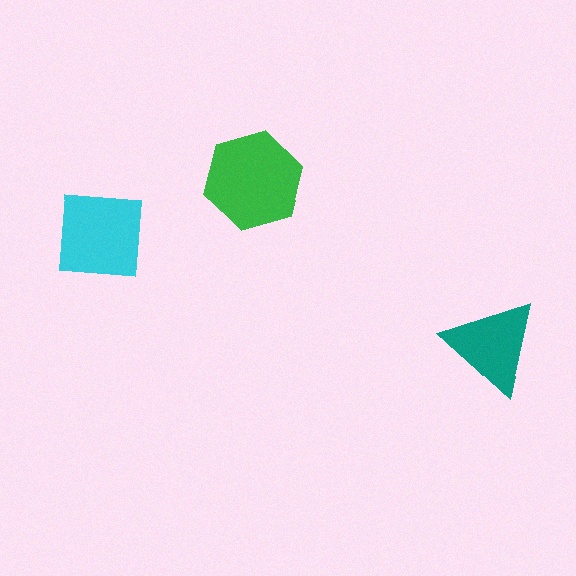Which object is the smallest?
The teal triangle.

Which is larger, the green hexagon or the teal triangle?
The green hexagon.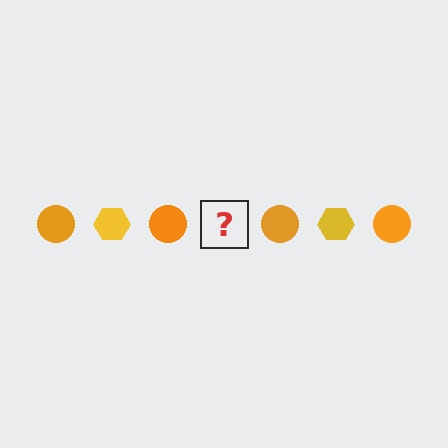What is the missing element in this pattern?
The missing element is a yellow hexagon.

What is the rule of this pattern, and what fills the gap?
The rule is that the pattern alternates between orange circle and yellow hexagon. The gap should be filled with a yellow hexagon.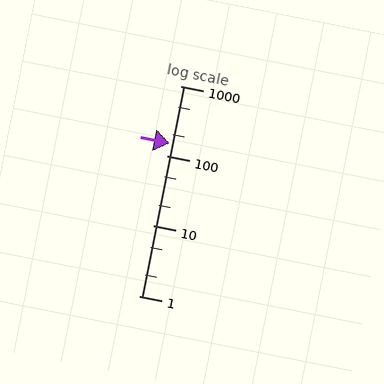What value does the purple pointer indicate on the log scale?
The pointer indicates approximately 150.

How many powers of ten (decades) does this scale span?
The scale spans 3 decades, from 1 to 1000.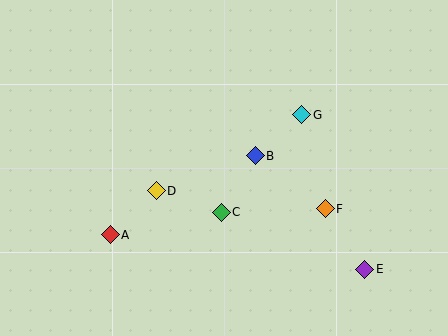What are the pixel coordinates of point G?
Point G is at (302, 115).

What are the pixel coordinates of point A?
Point A is at (110, 235).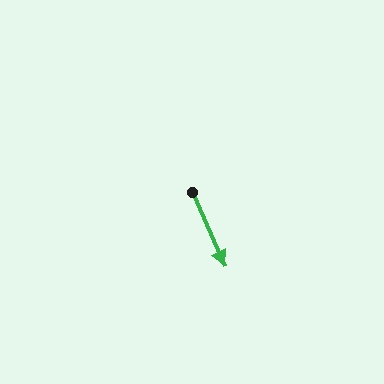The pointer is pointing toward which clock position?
Roughly 5 o'clock.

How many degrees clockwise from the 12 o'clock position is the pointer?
Approximately 156 degrees.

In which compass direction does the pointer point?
Southeast.